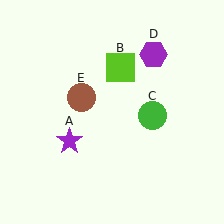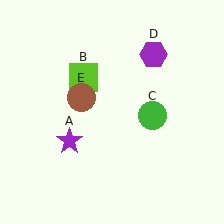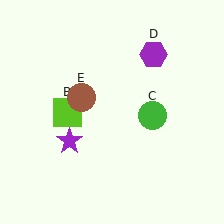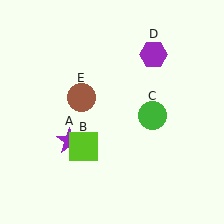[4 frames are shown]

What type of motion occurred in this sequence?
The lime square (object B) rotated counterclockwise around the center of the scene.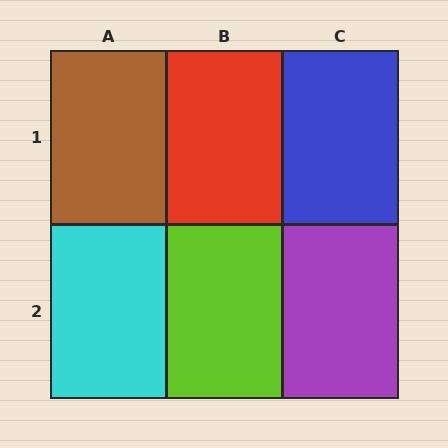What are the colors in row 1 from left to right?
Brown, red, blue.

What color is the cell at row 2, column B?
Lime.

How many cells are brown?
1 cell is brown.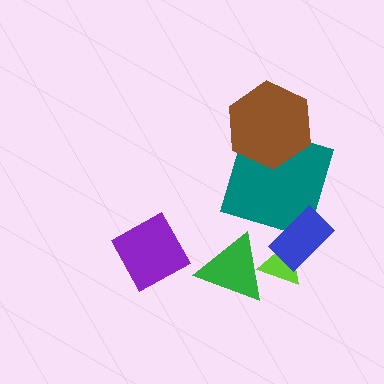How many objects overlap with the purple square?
0 objects overlap with the purple square.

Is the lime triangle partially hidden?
Yes, it is partially covered by another shape.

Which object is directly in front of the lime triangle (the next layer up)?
The blue rectangle is directly in front of the lime triangle.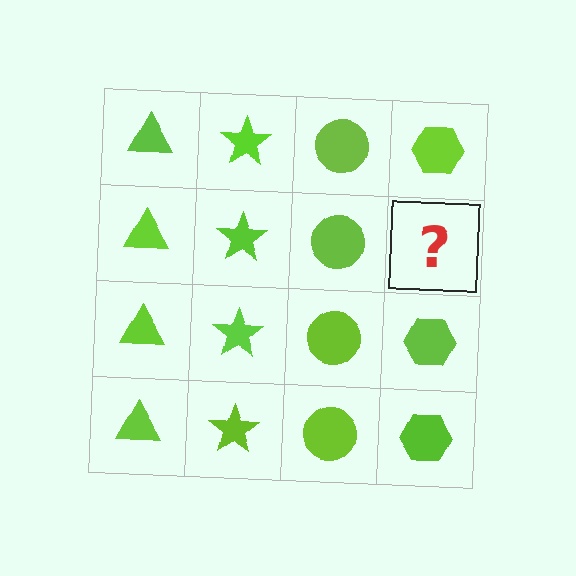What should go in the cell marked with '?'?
The missing cell should contain a lime hexagon.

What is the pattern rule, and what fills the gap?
The rule is that each column has a consistent shape. The gap should be filled with a lime hexagon.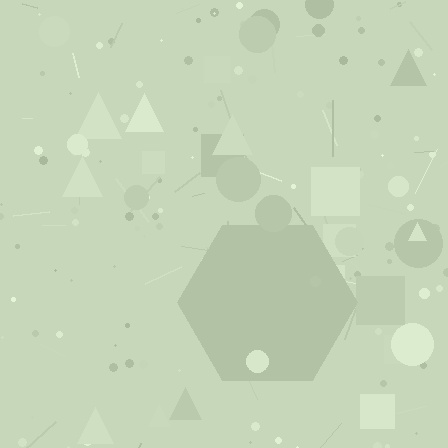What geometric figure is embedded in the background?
A hexagon is embedded in the background.